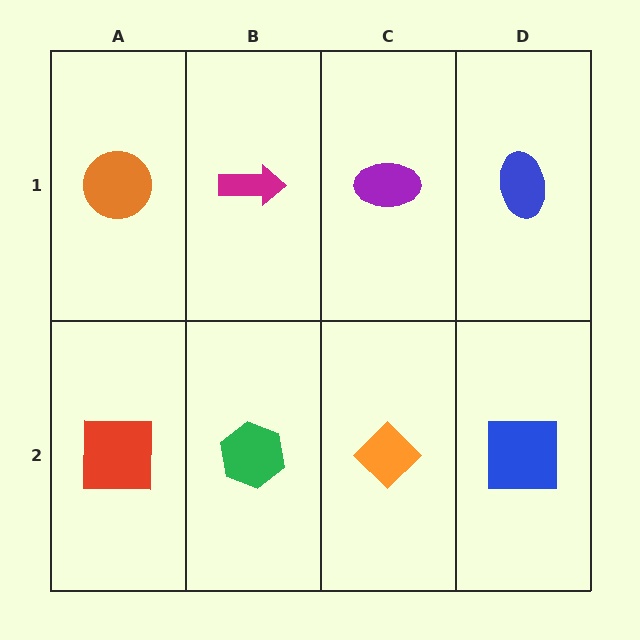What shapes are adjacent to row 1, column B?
A green hexagon (row 2, column B), an orange circle (row 1, column A), a purple ellipse (row 1, column C).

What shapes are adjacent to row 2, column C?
A purple ellipse (row 1, column C), a green hexagon (row 2, column B), a blue square (row 2, column D).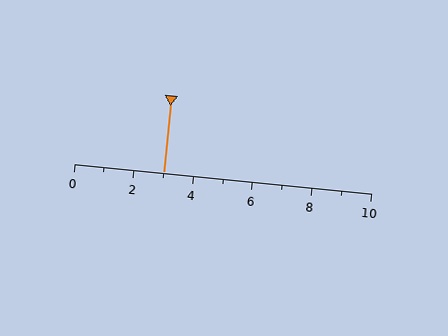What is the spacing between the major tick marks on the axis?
The major ticks are spaced 2 apart.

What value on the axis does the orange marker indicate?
The marker indicates approximately 3.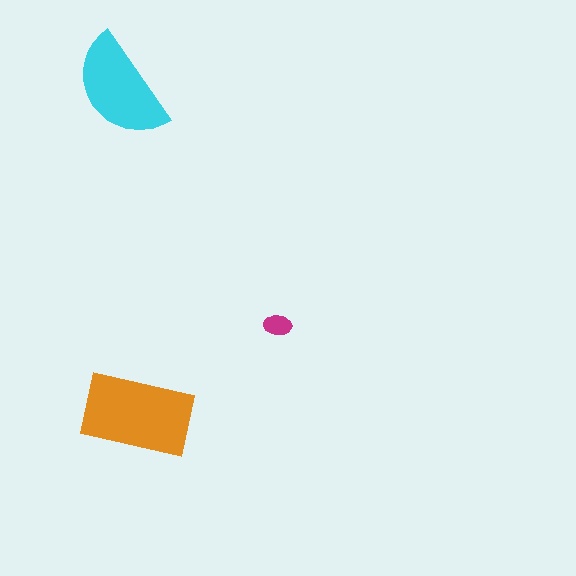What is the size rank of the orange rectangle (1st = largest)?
1st.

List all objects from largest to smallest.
The orange rectangle, the cyan semicircle, the magenta ellipse.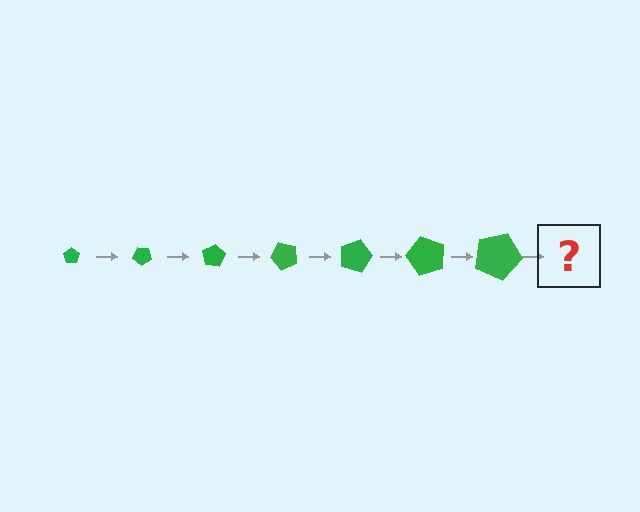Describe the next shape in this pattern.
It should be a pentagon, larger than the previous one and rotated 280 degrees from the start.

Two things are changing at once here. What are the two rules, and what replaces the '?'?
The two rules are that the pentagon grows larger each step and it rotates 40 degrees each step. The '?' should be a pentagon, larger than the previous one and rotated 280 degrees from the start.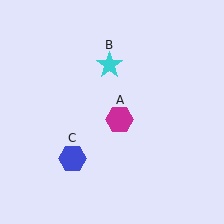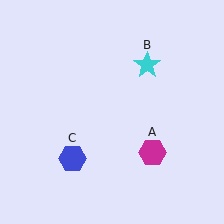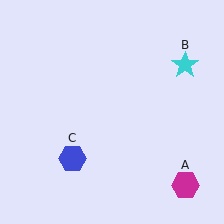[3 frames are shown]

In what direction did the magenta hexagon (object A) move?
The magenta hexagon (object A) moved down and to the right.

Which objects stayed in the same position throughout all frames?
Blue hexagon (object C) remained stationary.